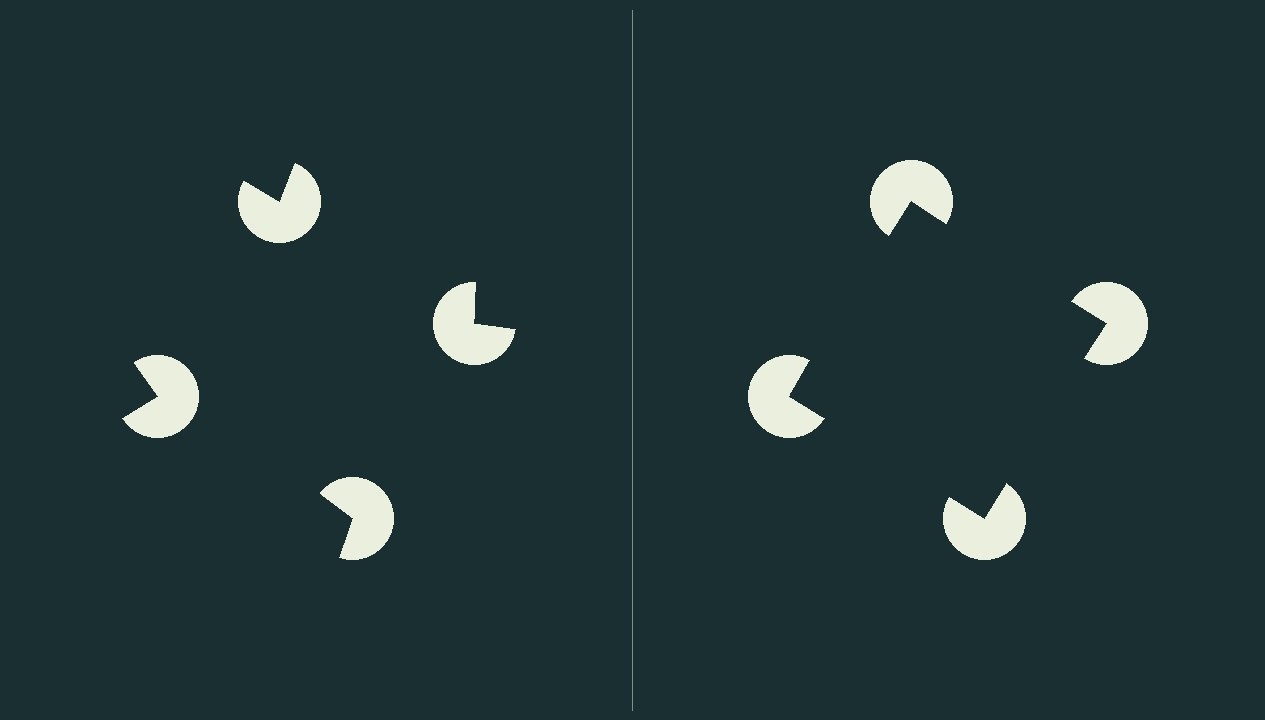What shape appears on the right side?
An illusory square.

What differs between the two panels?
The pac-man discs are positioned identically on both sides; only the wedge orientations differ. On the right they align to a square; on the left they are misaligned.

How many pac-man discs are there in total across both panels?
8 — 4 on each side.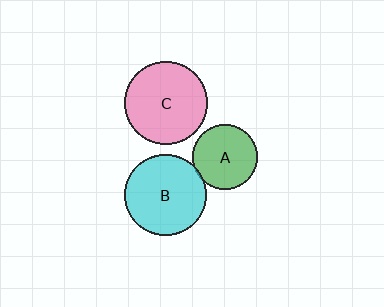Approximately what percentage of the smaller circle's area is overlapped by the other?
Approximately 5%.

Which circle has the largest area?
Circle C (pink).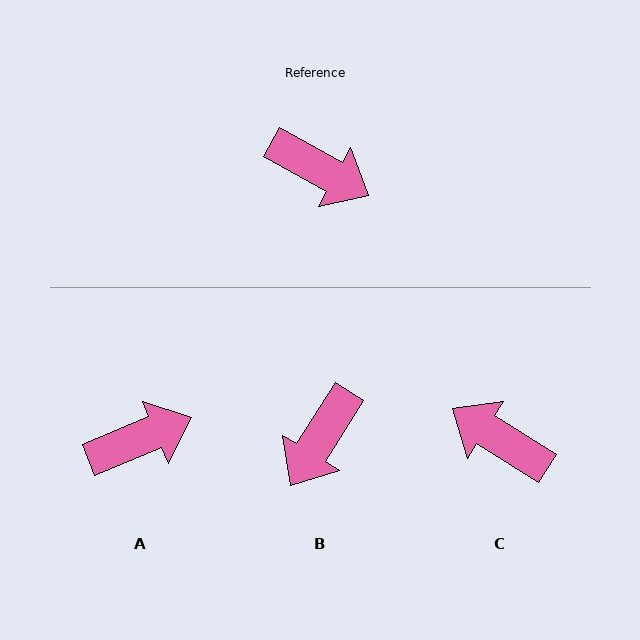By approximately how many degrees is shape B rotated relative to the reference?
Approximately 94 degrees clockwise.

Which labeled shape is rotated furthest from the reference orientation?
C, about 176 degrees away.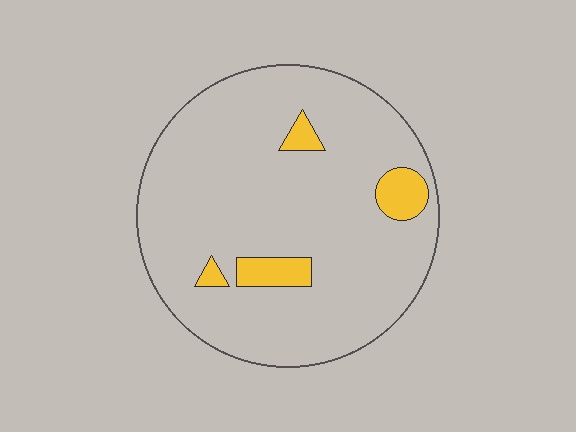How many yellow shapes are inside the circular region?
4.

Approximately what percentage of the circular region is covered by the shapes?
Approximately 10%.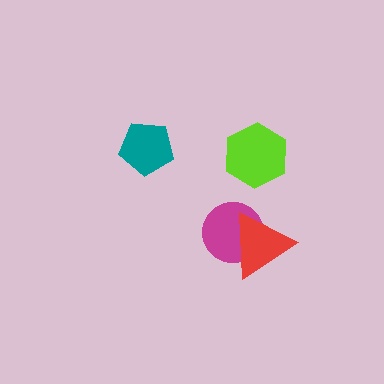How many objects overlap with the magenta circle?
1 object overlaps with the magenta circle.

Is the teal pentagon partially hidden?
No, no other shape covers it.